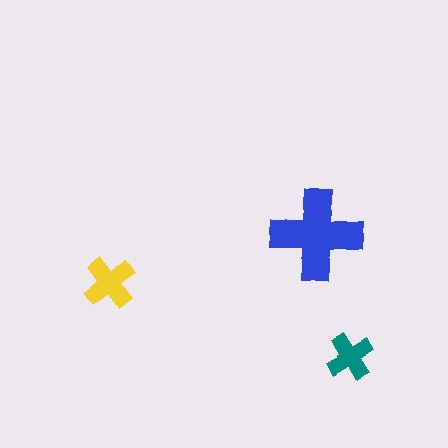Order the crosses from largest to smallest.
the blue one, the yellow one, the teal one.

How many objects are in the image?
There are 3 objects in the image.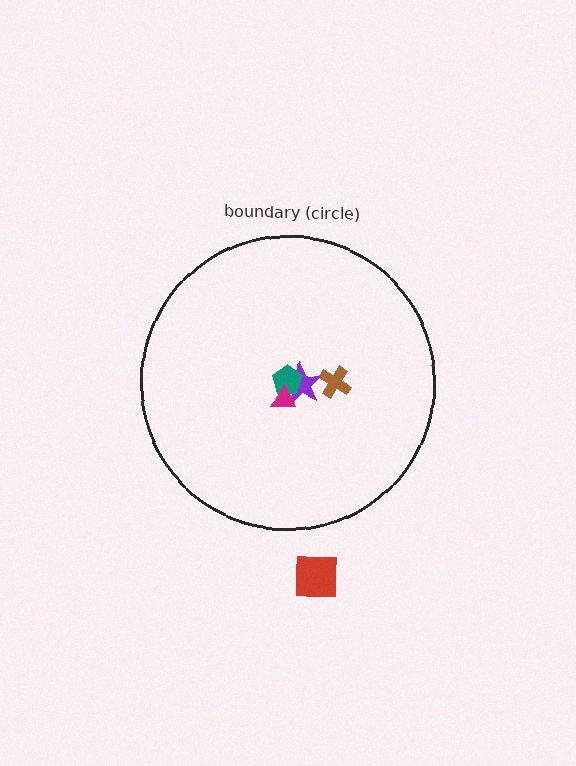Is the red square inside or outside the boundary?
Outside.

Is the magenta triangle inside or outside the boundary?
Inside.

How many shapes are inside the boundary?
4 inside, 1 outside.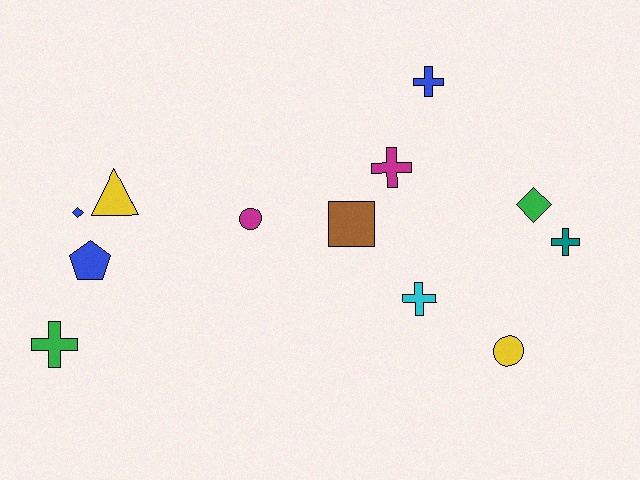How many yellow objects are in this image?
There are 2 yellow objects.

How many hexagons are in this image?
There are no hexagons.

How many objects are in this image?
There are 12 objects.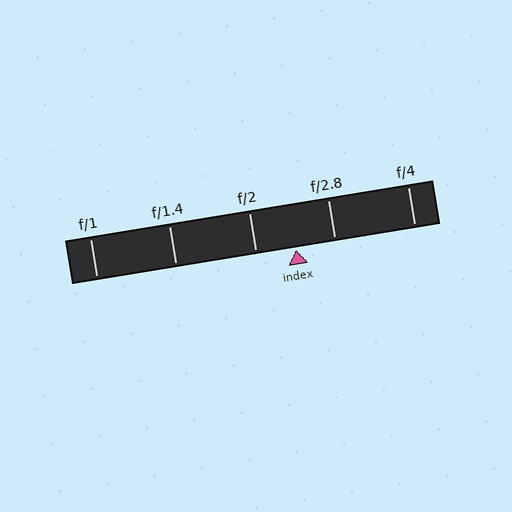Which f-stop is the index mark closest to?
The index mark is closest to f/2.8.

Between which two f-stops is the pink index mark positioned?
The index mark is between f/2 and f/2.8.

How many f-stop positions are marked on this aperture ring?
There are 5 f-stop positions marked.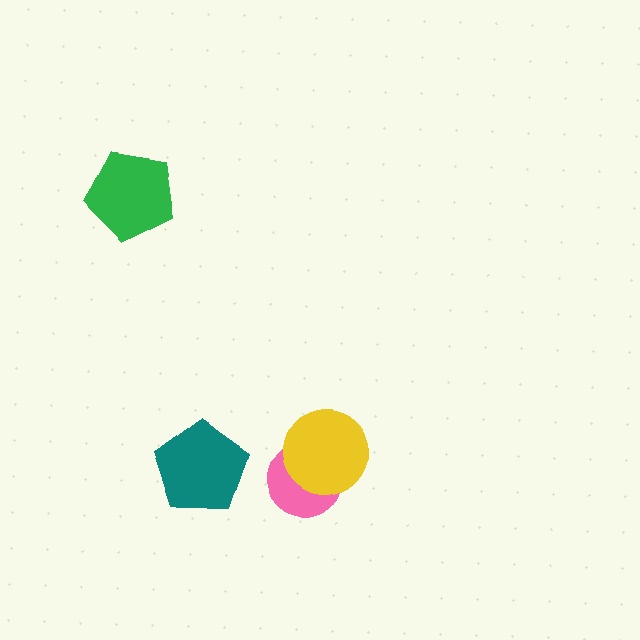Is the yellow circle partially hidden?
No, no other shape covers it.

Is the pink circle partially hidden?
Yes, it is partially covered by another shape.